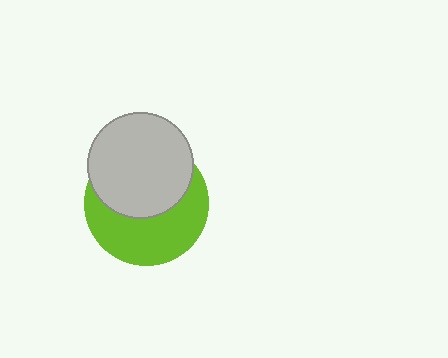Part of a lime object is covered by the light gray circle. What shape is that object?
It is a circle.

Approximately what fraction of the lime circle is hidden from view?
Roughly 50% of the lime circle is hidden behind the light gray circle.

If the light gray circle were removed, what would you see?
You would see the complete lime circle.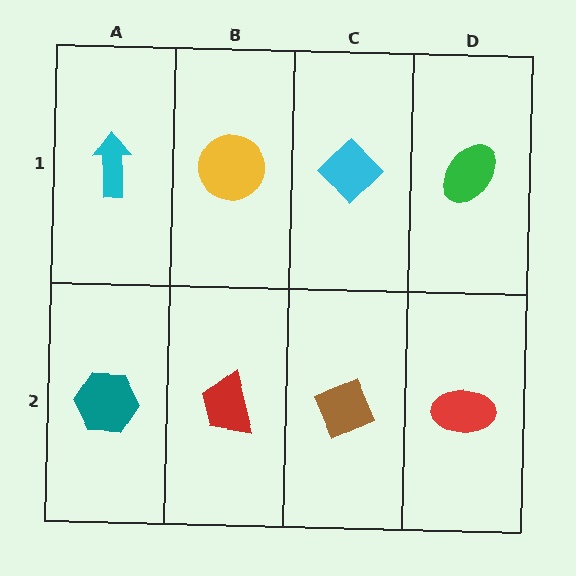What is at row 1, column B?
A yellow circle.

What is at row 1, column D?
A green ellipse.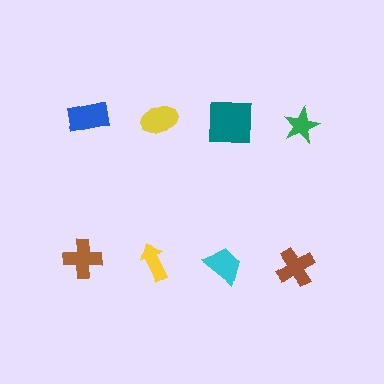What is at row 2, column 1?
A brown cross.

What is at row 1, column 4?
A green star.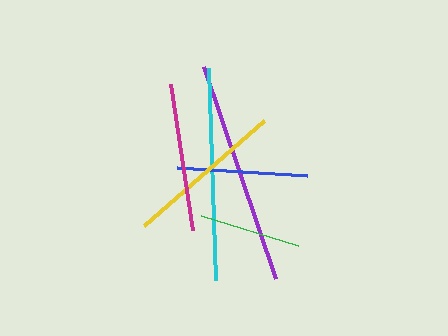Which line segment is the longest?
The purple line is the longest at approximately 224 pixels.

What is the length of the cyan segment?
The cyan segment is approximately 212 pixels long.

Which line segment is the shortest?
The green line is the shortest at approximately 102 pixels.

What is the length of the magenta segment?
The magenta segment is approximately 147 pixels long.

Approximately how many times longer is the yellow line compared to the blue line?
The yellow line is approximately 1.2 times the length of the blue line.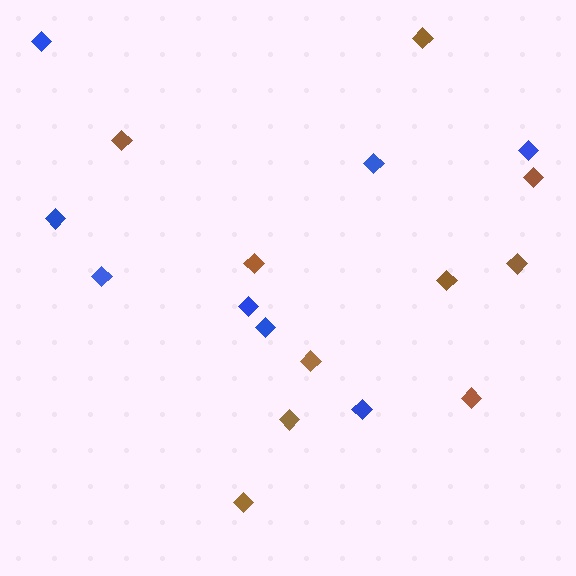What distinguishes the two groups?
There are 2 groups: one group of blue diamonds (8) and one group of brown diamonds (10).